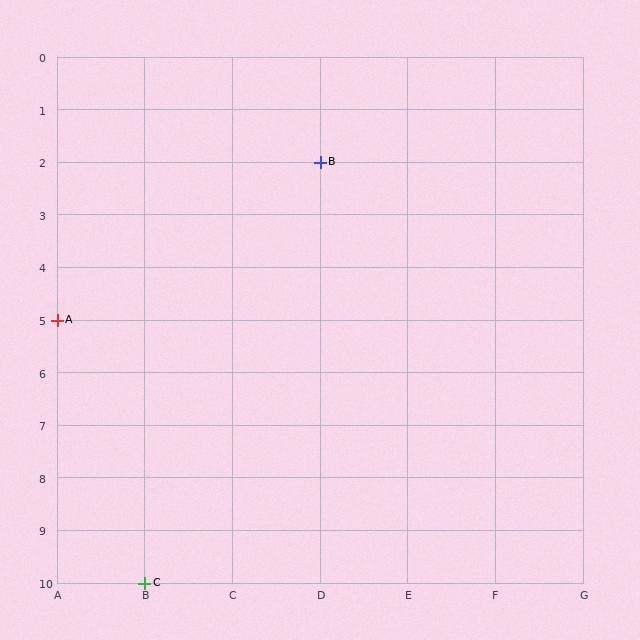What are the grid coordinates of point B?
Point B is at grid coordinates (D, 2).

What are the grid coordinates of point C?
Point C is at grid coordinates (B, 10).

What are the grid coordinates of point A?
Point A is at grid coordinates (A, 5).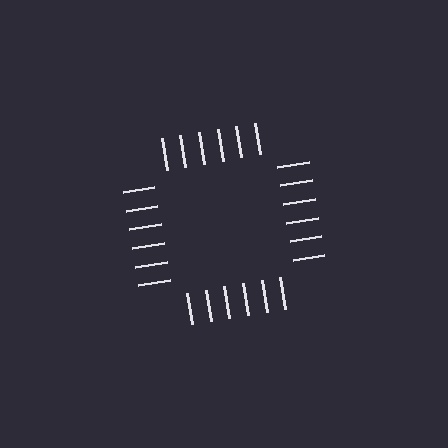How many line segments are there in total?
24 — 6 along each of the 4 edges.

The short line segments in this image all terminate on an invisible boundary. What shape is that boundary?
An illusory square — the line segments terminate on its edges but no continuous stroke is drawn.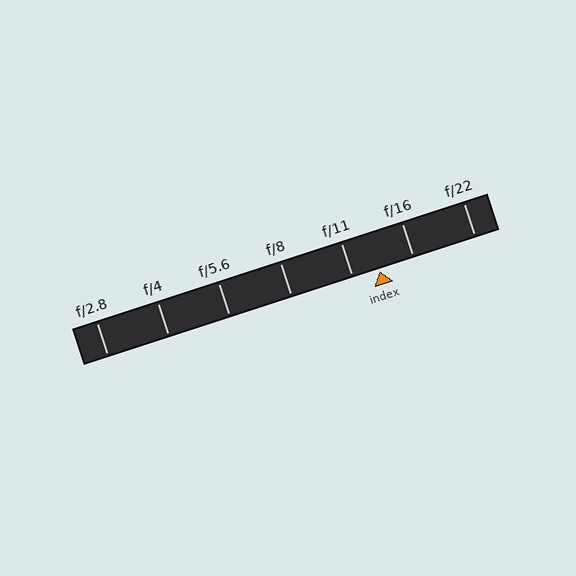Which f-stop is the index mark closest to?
The index mark is closest to f/11.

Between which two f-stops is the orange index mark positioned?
The index mark is between f/11 and f/16.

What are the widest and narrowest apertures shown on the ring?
The widest aperture shown is f/2.8 and the narrowest is f/22.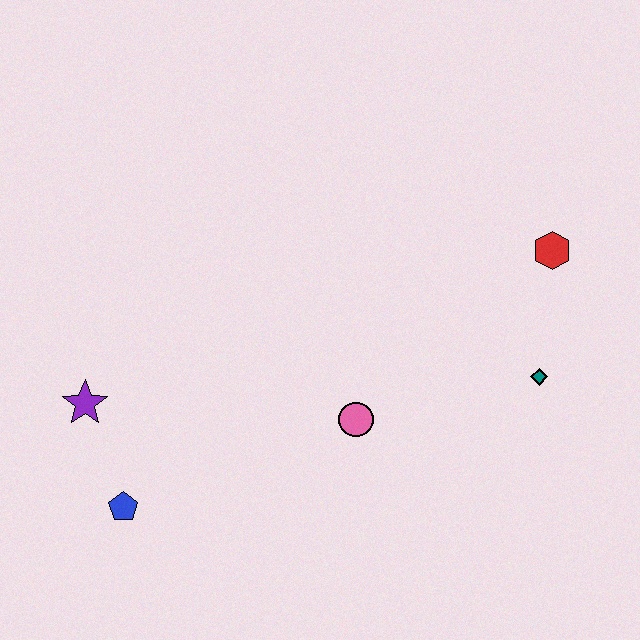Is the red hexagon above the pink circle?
Yes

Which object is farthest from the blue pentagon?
The red hexagon is farthest from the blue pentagon.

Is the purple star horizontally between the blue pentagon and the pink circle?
No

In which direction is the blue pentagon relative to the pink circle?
The blue pentagon is to the left of the pink circle.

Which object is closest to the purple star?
The blue pentagon is closest to the purple star.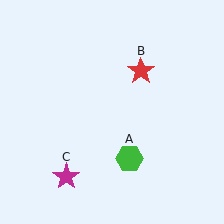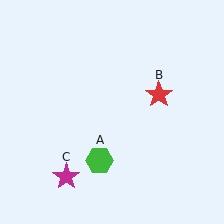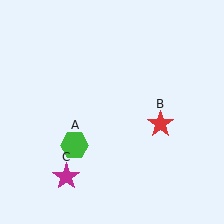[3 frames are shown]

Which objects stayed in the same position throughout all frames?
Magenta star (object C) remained stationary.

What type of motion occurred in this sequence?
The green hexagon (object A), red star (object B) rotated clockwise around the center of the scene.